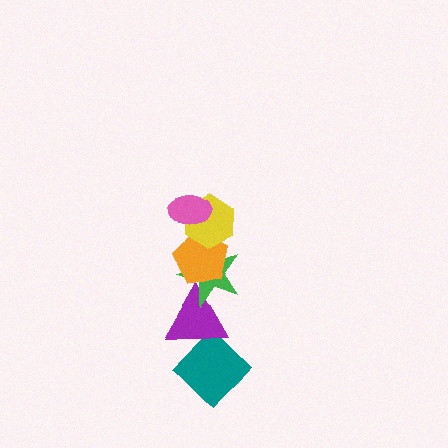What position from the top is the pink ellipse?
The pink ellipse is 1st from the top.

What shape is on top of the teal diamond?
The purple triangle is on top of the teal diamond.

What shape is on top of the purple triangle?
The green star is on top of the purple triangle.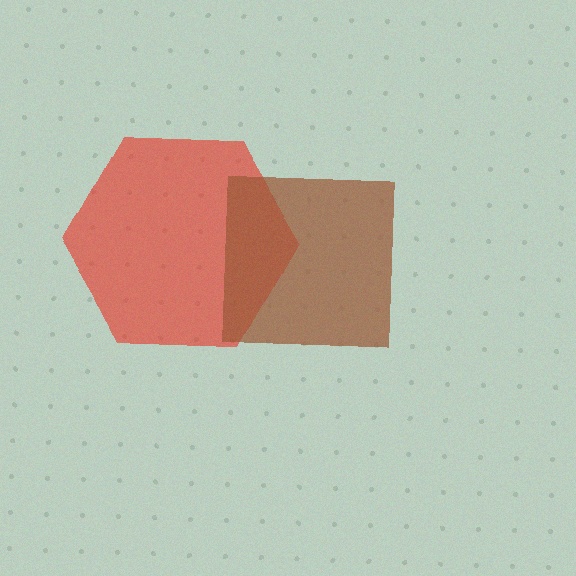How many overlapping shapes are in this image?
There are 2 overlapping shapes in the image.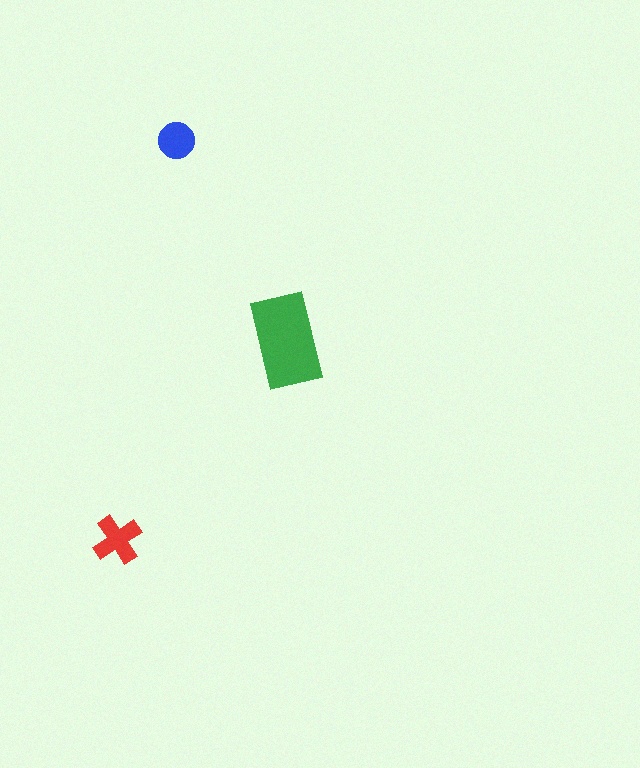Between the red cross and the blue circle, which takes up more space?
The red cross.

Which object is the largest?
The green rectangle.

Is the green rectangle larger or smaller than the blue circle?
Larger.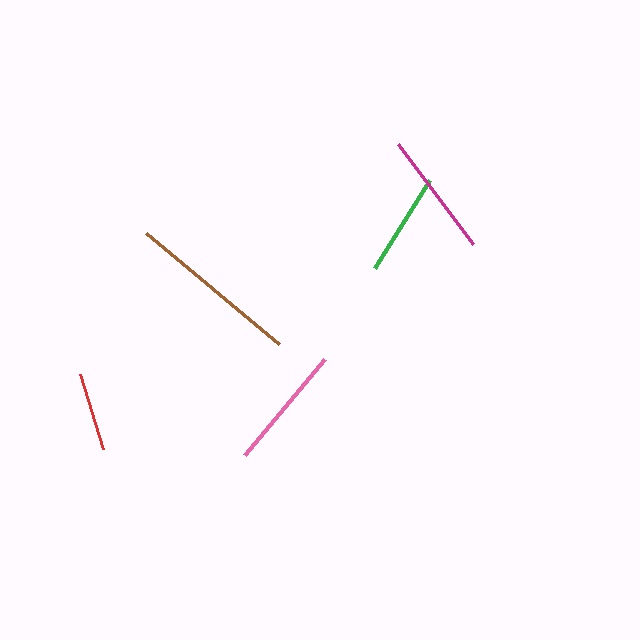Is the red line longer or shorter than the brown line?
The brown line is longer than the red line.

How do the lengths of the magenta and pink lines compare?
The magenta and pink lines are approximately the same length.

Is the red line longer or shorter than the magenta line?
The magenta line is longer than the red line.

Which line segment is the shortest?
The red line is the shortest at approximately 78 pixels.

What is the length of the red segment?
The red segment is approximately 78 pixels long.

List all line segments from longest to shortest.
From longest to shortest: brown, magenta, pink, green, red.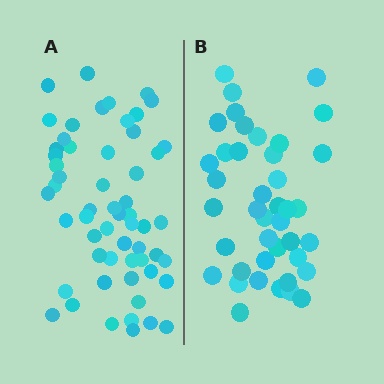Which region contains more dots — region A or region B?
Region A (the left region) has more dots.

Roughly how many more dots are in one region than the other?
Region A has approximately 15 more dots than region B.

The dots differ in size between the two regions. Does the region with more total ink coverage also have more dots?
No. Region B has more total ink coverage because its dots are larger, but region A actually contains more individual dots. Total area can be misleading — the number of items is what matters here.